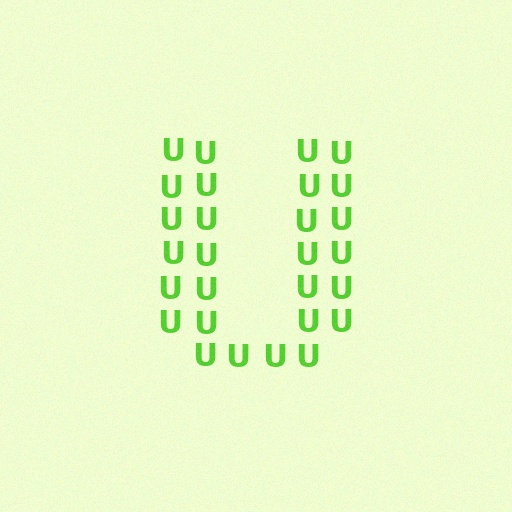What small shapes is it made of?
It is made of small letter U's.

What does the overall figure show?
The overall figure shows the letter U.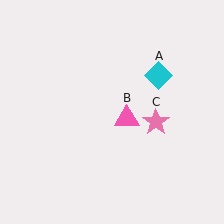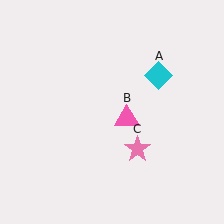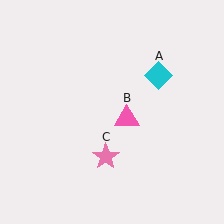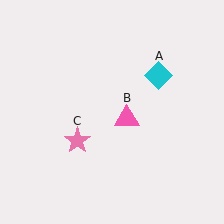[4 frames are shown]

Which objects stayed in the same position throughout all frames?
Cyan diamond (object A) and pink triangle (object B) remained stationary.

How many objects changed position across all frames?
1 object changed position: pink star (object C).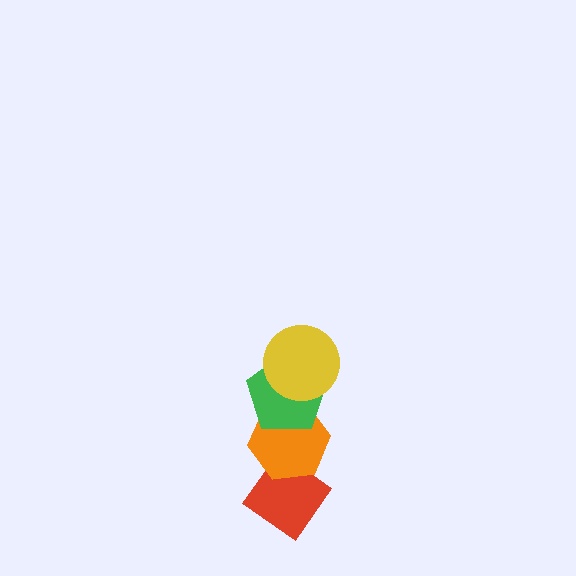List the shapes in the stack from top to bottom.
From top to bottom: the yellow circle, the green pentagon, the orange hexagon, the red diamond.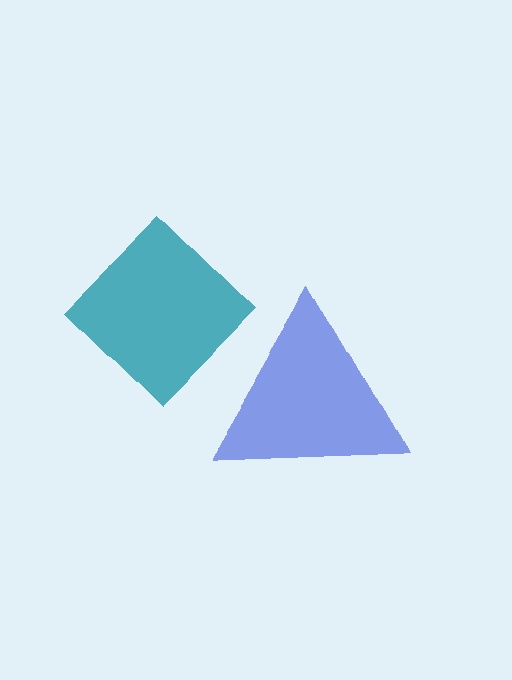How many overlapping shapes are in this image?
There are 2 overlapping shapes in the image.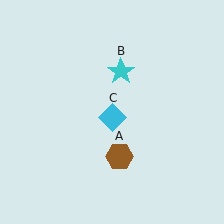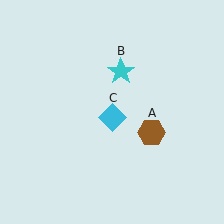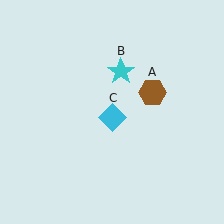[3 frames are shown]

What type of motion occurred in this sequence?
The brown hexagon (object A) rotated counterclockwise around the center of the scene.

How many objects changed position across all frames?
1 object changed position: brown hexagon (object A).